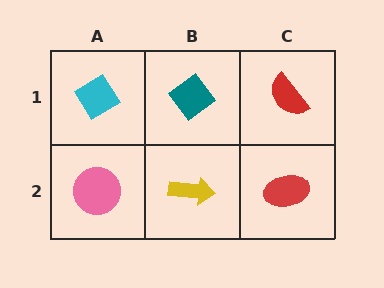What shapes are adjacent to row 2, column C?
A red semicircle (row 1, column C), a yellow arrow (row 2, column B).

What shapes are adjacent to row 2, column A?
A cyan diamond (row 1, column A), a yellow arrow (row 2, column B).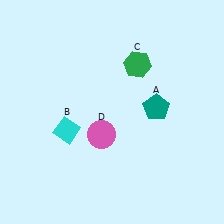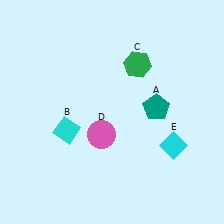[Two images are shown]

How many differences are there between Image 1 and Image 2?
There is 1 difference between the two images.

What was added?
A cyan diamond (E) was added in Image 2.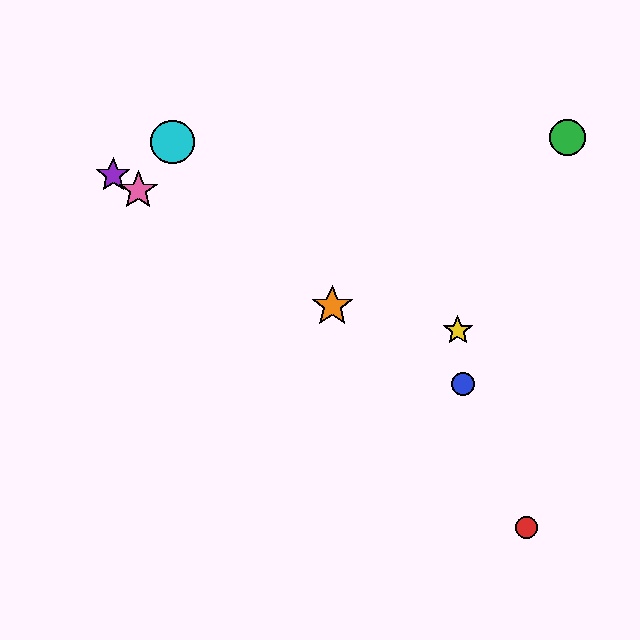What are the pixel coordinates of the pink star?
The pink star is at (138, 190).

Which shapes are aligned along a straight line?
The blue circle, the purple star, the orange star, the pink star are aligned along a straight line.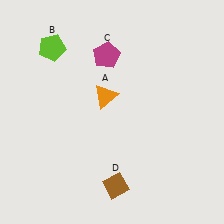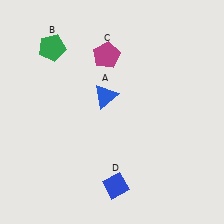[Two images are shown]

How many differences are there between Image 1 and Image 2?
There are 3 differences between the two images.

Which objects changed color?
A changed from orange to blue. B changed from lime to green. D changed from brown to blue.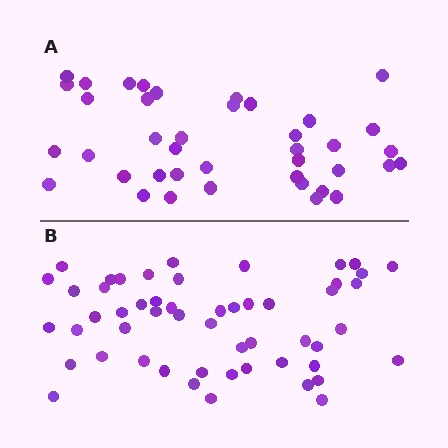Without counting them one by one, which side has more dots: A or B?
Region B (the bottom region) has more dots.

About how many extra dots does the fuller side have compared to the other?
Region B has approximately 15 more dots than region A.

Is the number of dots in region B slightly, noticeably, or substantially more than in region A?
Region B has noticeably more, but not dramatically so. The ratio is roughly 1.3 to 1.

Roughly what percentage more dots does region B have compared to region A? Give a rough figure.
About 30% more.